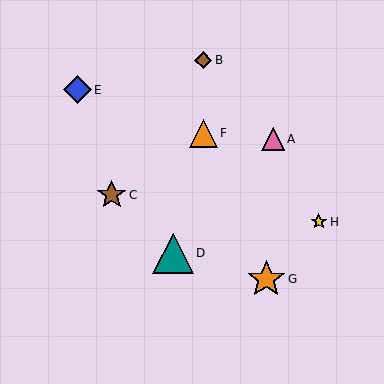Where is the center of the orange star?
The center of the orange star is at (266, 279).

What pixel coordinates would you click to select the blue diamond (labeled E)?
Click at (77, 90) to select the blue diamond E.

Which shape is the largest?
The teal triangle (labeled D) is the largest.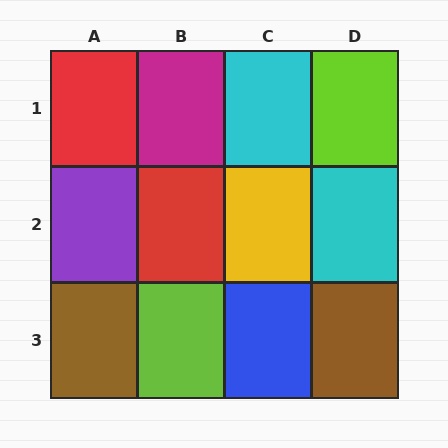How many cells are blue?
1 cell is blue.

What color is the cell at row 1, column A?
Red.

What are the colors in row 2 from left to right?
Purple, red, yellow, cyan.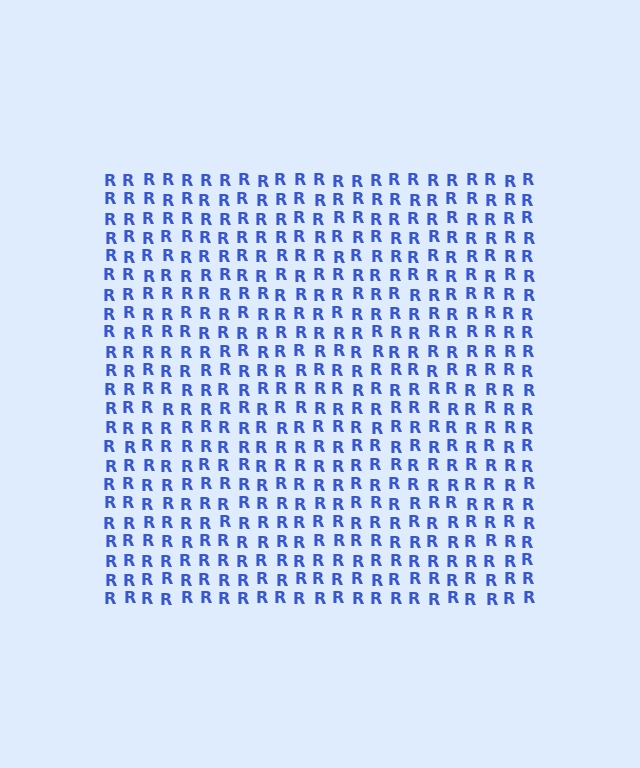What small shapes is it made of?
It is made of small letter R's.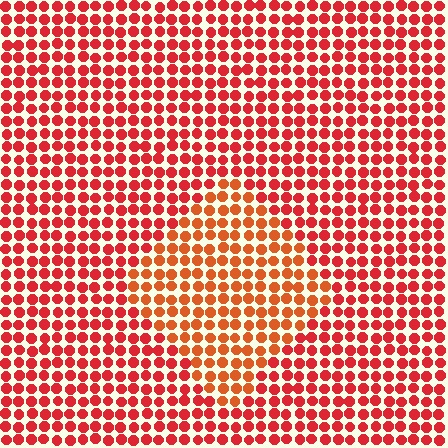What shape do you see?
I see a diamond.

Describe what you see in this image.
The image is filled with small red elements in a uniform arrangement. A diamond-shaped region is visible where the elements are tinted to a slightly different hue, forming a subtle color boundary.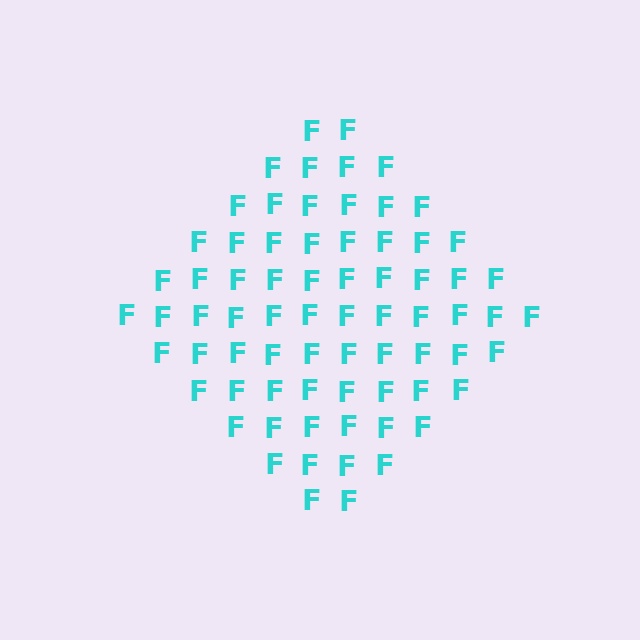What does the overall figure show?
The overall figure shows a diamond.